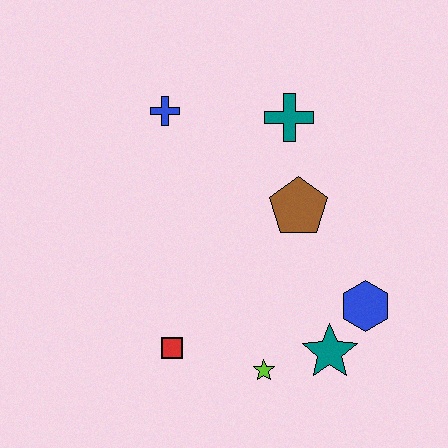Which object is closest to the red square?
The lime star is closest to the red square.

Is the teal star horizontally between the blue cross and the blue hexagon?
Yes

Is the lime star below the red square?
Yes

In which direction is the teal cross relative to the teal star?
The teal cross is above the teal star.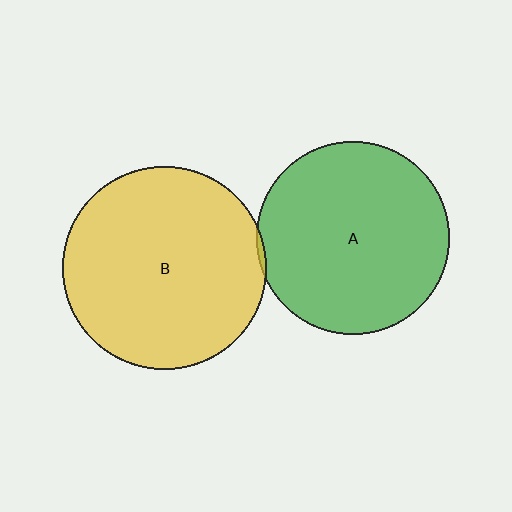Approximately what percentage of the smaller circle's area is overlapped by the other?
Approximately 5%.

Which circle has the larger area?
Circle B (yellow).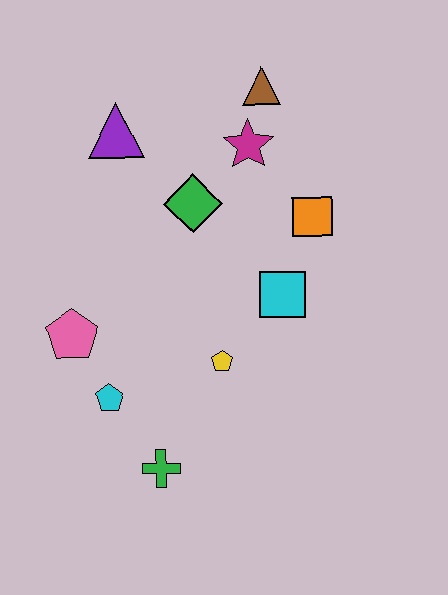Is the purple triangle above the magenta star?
Yes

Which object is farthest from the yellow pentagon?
The brown triangle is farthest from the yellow pentagon.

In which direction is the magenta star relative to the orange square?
The magenta star is above the orange square.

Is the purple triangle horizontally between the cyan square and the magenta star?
No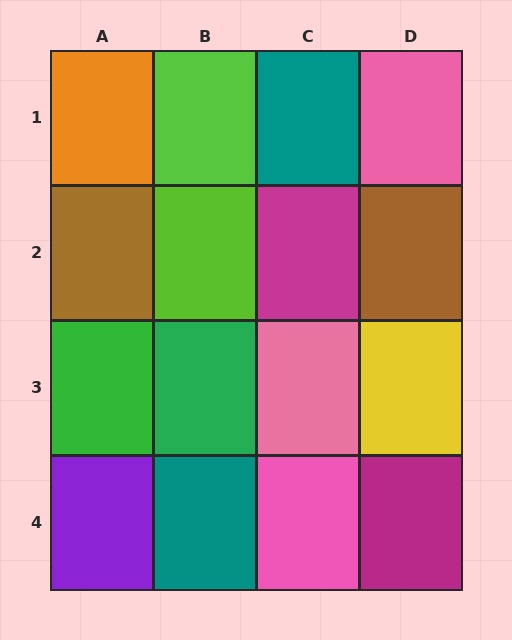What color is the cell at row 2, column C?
Magenta.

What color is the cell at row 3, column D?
Yellow.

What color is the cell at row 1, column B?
Lime.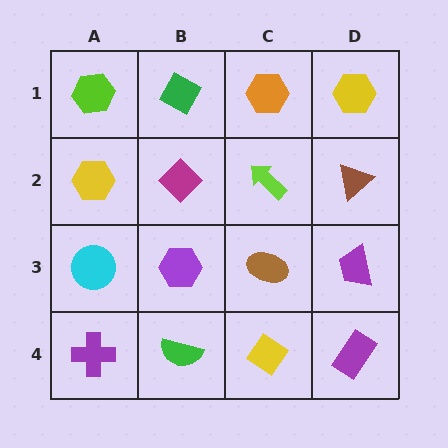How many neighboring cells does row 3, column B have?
4.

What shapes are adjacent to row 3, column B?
A magenta diamond (row 2, column B), a green semicircle (row 4, column B), a cyan circle (row 3, column A), a brown ellipse (row 3, column C).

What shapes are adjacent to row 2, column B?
A green diamond (row 1, column B), a purple hexagon (row 3, column B), a yellow hexagon (row 2, column A), a lime arrow (row 2, column C).